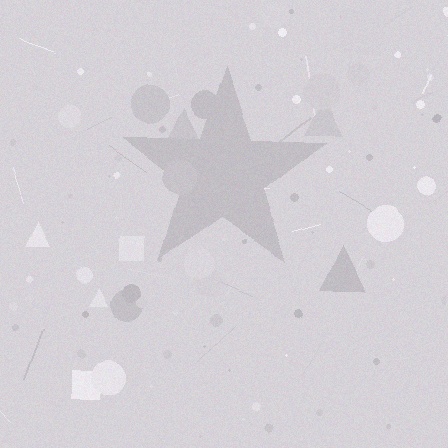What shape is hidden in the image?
A star is hidden in the image.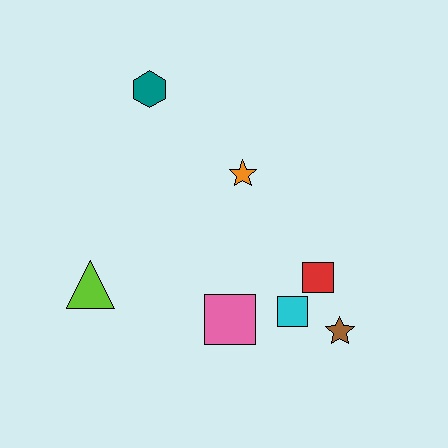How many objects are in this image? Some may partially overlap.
There are 7 objects.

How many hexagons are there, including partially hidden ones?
There is 1 hexagon.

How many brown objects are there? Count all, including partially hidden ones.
There is 1 brown object.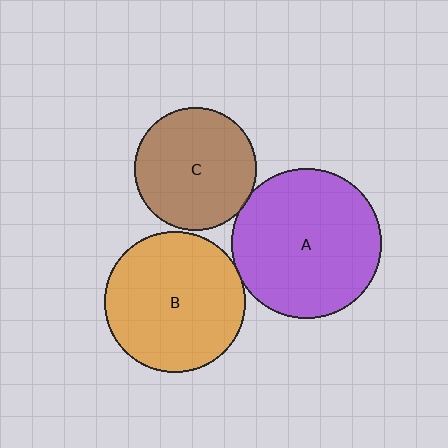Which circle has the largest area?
Circle A (purple).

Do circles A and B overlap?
Yes.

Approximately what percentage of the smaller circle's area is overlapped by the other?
Approximately 5%.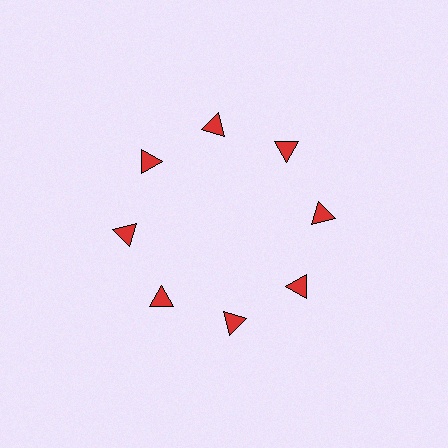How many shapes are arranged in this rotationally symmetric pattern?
There are 8 shapes, arranged in 8 groups of 1.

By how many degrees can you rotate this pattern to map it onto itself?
The pattern maps onto itself every 45 degrees of rotation.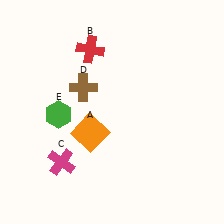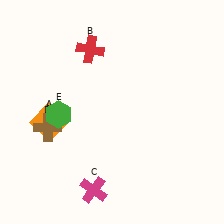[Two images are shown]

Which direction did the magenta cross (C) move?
The magenta cross (C) moved right.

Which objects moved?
The objects that moved are: the orange square (A), the magenta cross (C), the brown cross (D).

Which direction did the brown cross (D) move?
The brown cross (D) moved down.